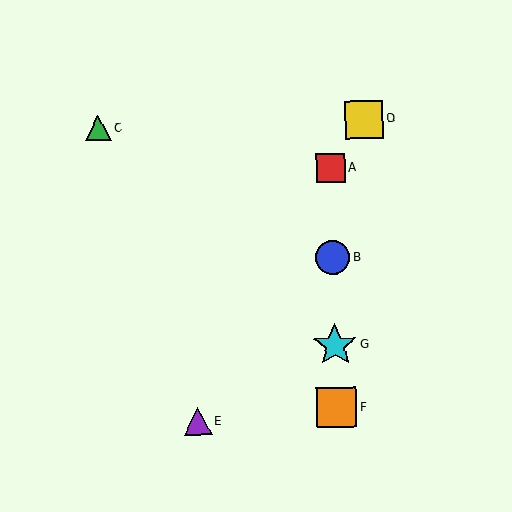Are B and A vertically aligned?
Yes, both are at x≈333.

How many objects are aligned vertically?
4 objects (A, B, F, G) are aligned vertically.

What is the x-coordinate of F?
Object F is at x≈337.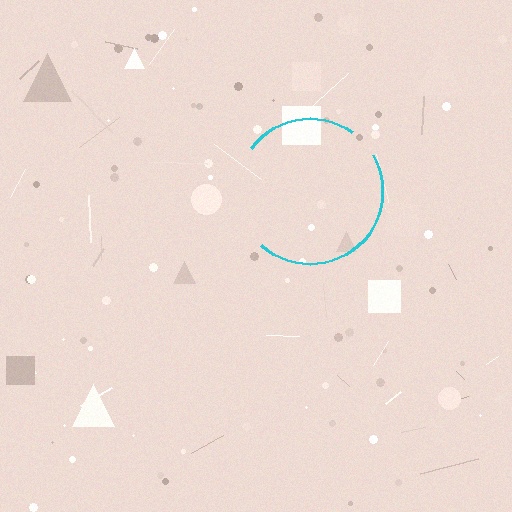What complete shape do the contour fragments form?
The contour fragments form a circle.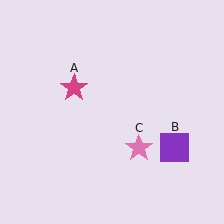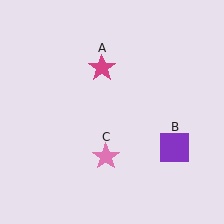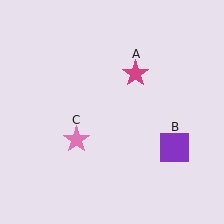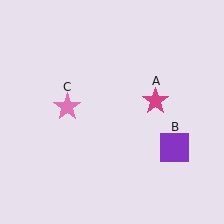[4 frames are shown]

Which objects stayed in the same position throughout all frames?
Purple square (object B) remained stationary.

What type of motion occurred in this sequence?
The magenta star (object A), pink star (object C) rotated clockwise around the center of the scene.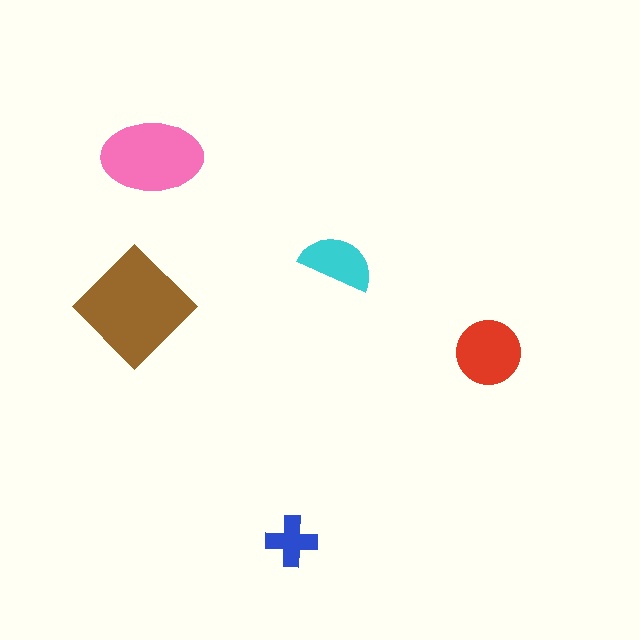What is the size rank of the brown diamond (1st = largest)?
1st.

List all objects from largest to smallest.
The brown diamond, the pink ellipse, the red circle, the cyan semicircle, the blue cross.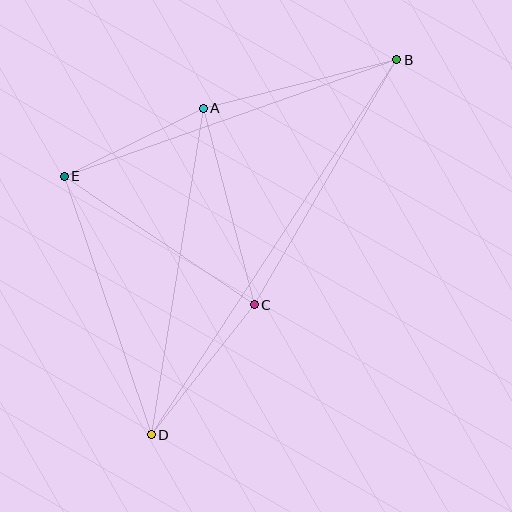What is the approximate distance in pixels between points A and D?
The distance between A and D is approximately 331 pixels.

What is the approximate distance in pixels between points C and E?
The distance between C and E is approximately 229 pixels.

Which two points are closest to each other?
Points A and E are closest to each other.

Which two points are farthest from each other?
Points B and D are farthest from each other.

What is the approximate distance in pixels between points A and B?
The distance between A and B is approximately 200 pixels.